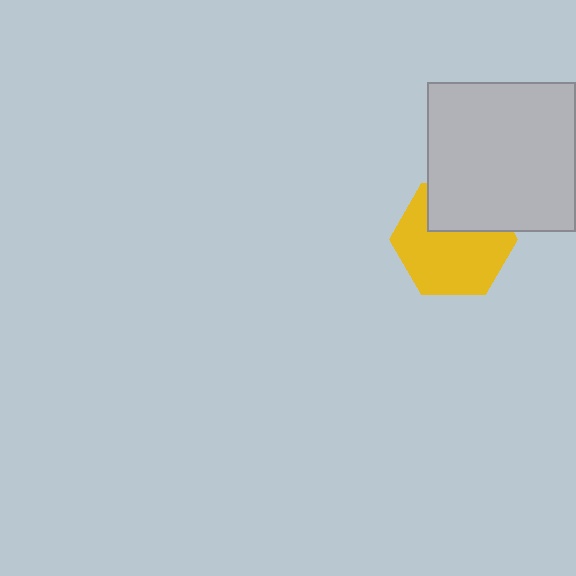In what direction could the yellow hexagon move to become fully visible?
The yellow hexagon could move down. That would shift it out from behind the light gray square entirely.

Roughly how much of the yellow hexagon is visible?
Most of it is visible (roughly 68%).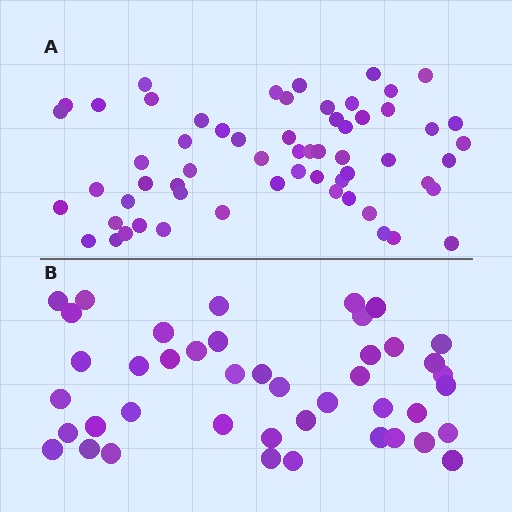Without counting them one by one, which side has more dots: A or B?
Region A (the top region) has more dots.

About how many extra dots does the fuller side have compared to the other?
Region A has approximately 15 more dots than region B.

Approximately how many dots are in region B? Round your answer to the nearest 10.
About 40 dots. (The exact count is 43, which rounds to 40.)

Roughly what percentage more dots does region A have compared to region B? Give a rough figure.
About 40% more.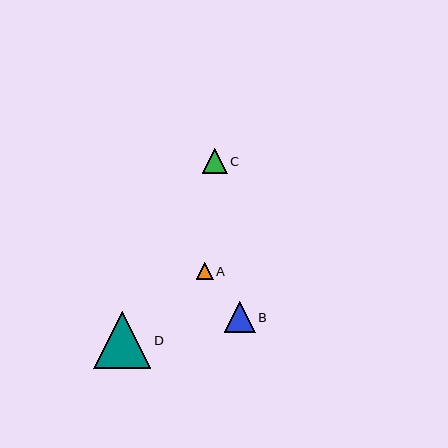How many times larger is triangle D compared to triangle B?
Triangle D is approximately 1.9 times the size of triangle B.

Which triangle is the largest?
Triangle D is the largest with a size of approximately 57 pixels.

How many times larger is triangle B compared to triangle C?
Triangle B is approximately 1.2 times the size of triangle C.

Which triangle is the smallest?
Triangle A is the smallest with a size of approximately 17 pixels.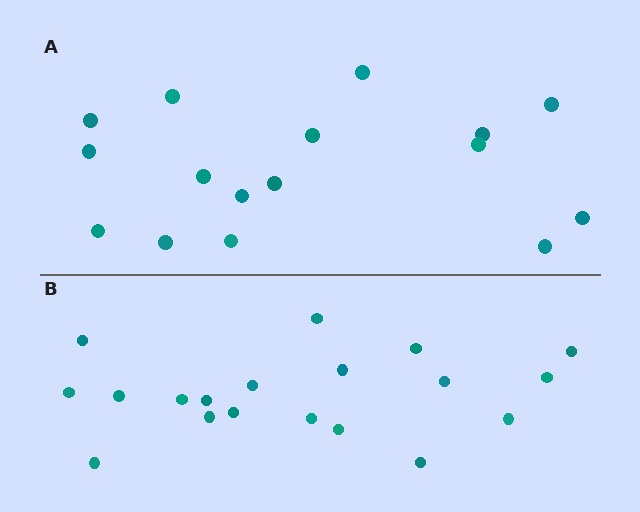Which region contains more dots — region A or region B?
Region B (the bottom region) has more dots.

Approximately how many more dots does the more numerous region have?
Region B has just a few more — roughly 2 or 3 more dots than region A.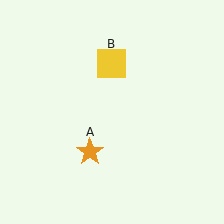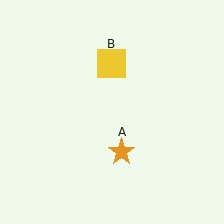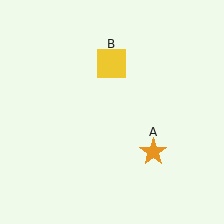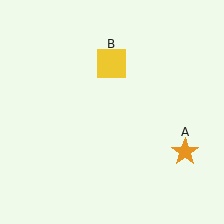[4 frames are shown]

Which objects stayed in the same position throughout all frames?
Yellow square (object B) remained stationary.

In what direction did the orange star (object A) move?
The orange star (object A) moved right.